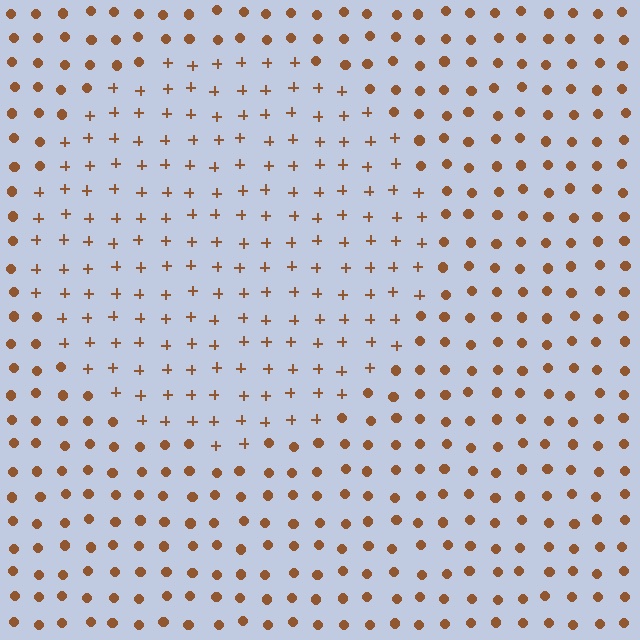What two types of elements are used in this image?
The image uses plus signs inside the circle region and circles outside it.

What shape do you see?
I see a circle.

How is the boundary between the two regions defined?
The boundary is defined by a change in element shape: plus signs inside vs. circles outside. All elements share the same color and spacing.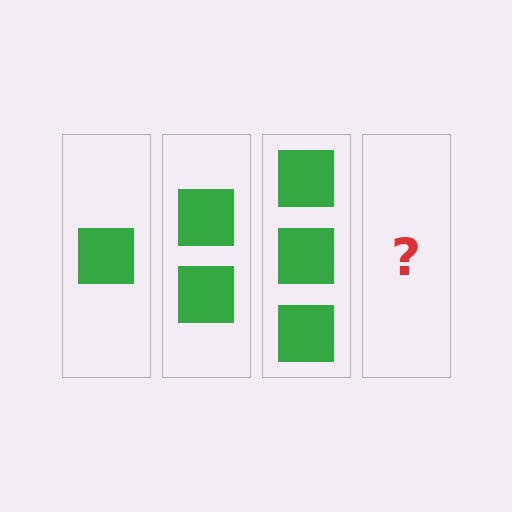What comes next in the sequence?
The next element should be 4 squares.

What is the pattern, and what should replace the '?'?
The pattern is that each step adds one more square. The '?' should be 4 squares.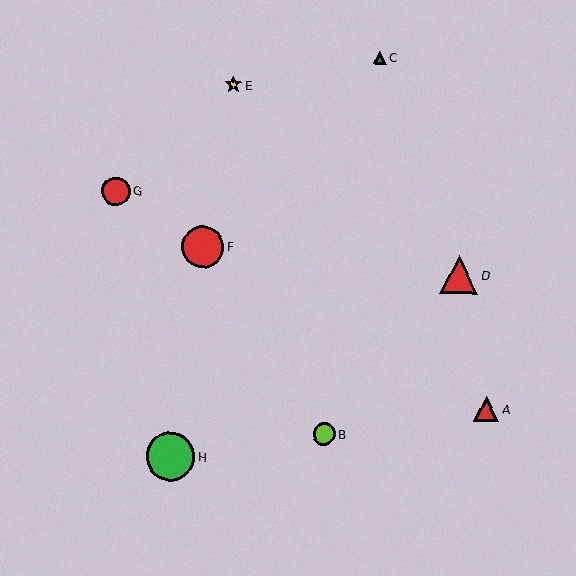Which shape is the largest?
The green circle (labeled H) is the largest.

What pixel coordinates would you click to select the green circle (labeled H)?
Click at (170, 457) to select the green circle H.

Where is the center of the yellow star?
The center of the yellow star is at (233, 85).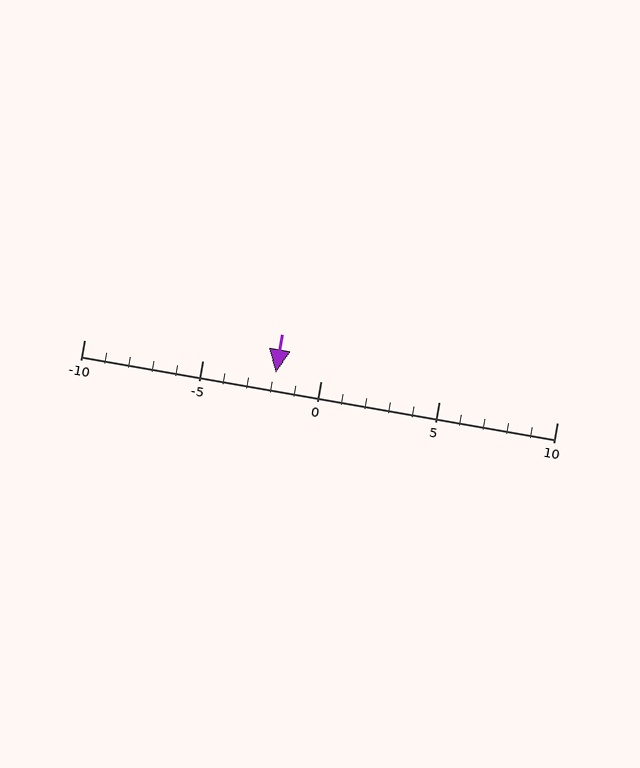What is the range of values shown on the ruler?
The ruler shows values from -10 to 10.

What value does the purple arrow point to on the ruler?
The purple arrow points to approximately -2.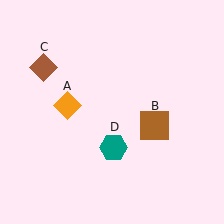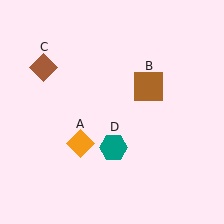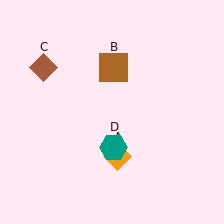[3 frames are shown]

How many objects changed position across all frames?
2 objects changed position: orange diamond (object A), brown square (object B).